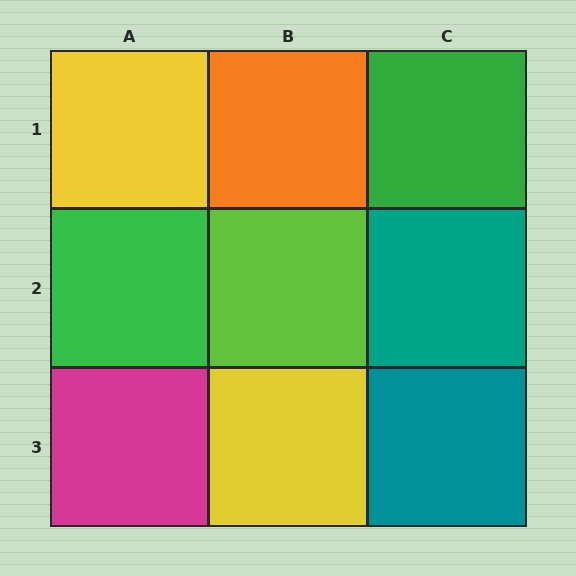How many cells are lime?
1 cell is lime.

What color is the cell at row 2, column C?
Teal.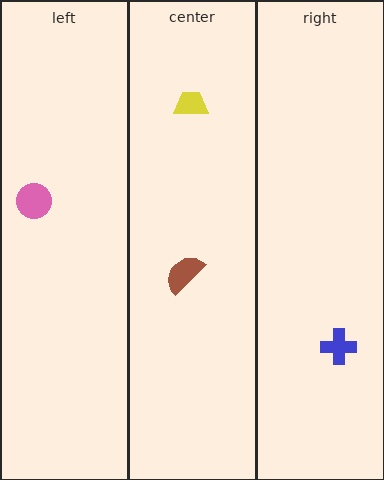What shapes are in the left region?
The pink circle.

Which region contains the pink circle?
The left region.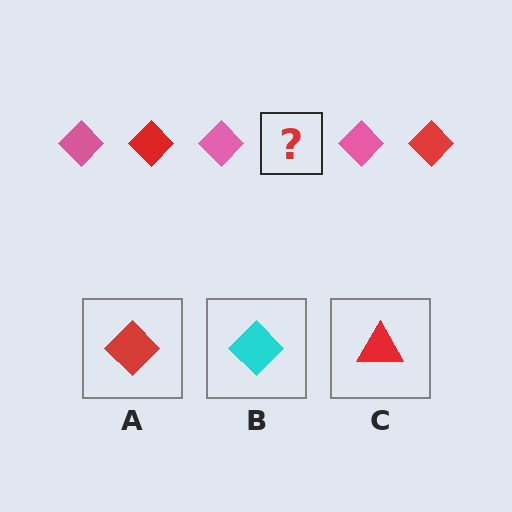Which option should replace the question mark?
Option A.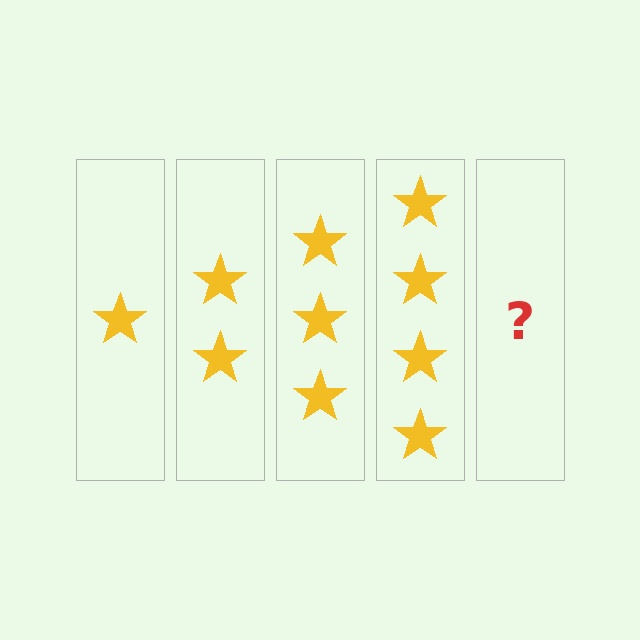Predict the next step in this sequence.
The next step is 5 stars.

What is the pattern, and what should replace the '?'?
The pattern is that each step adds one more star. The '?' should be 5 stars.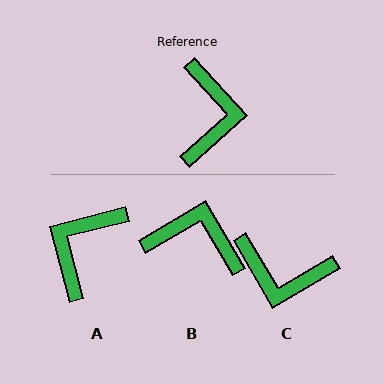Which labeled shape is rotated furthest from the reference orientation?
A, about 152 degrees away.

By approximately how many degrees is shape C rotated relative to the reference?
Approximately 102 degrees clockwise.